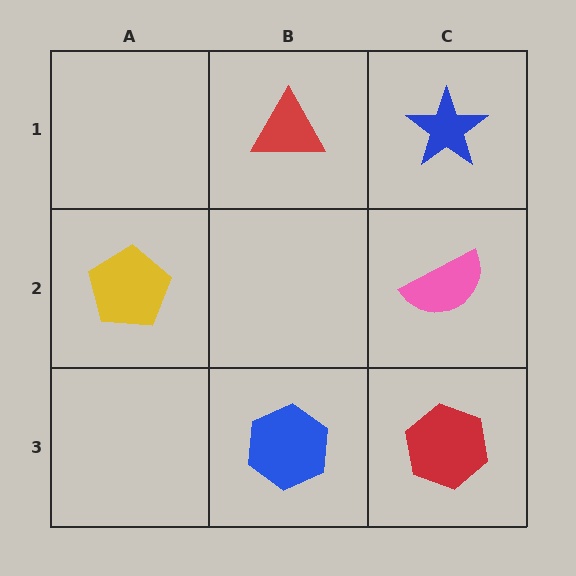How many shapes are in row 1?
2 shapes.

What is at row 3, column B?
A blue hexagon.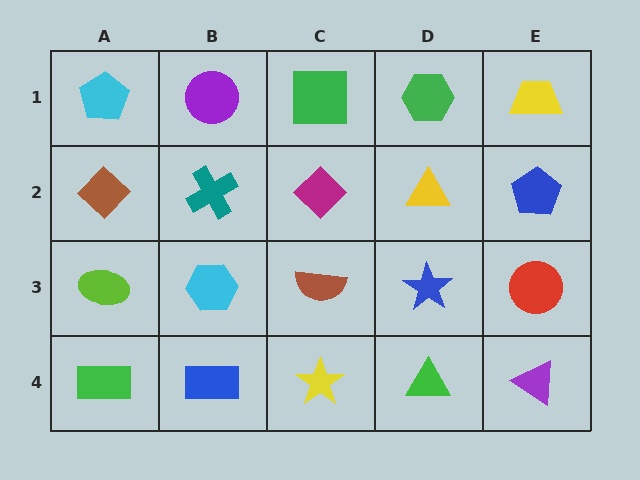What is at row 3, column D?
A blue star.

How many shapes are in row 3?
5 shapes.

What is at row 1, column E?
A yellow trapezoid.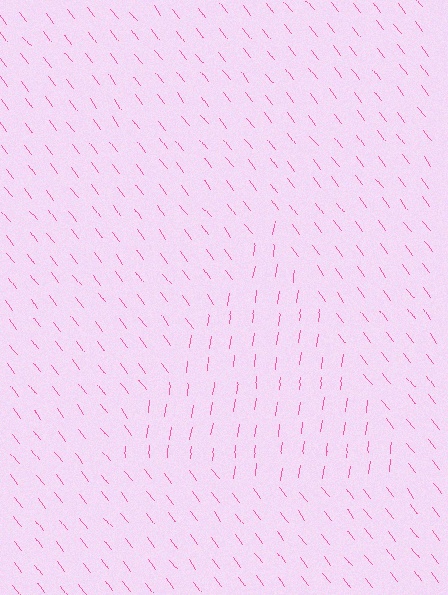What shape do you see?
I see a triangle.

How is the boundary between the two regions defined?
The boundary is defined purely by a change in line orientation (approximately 45 degrees difference). All lines are the same color and thickness.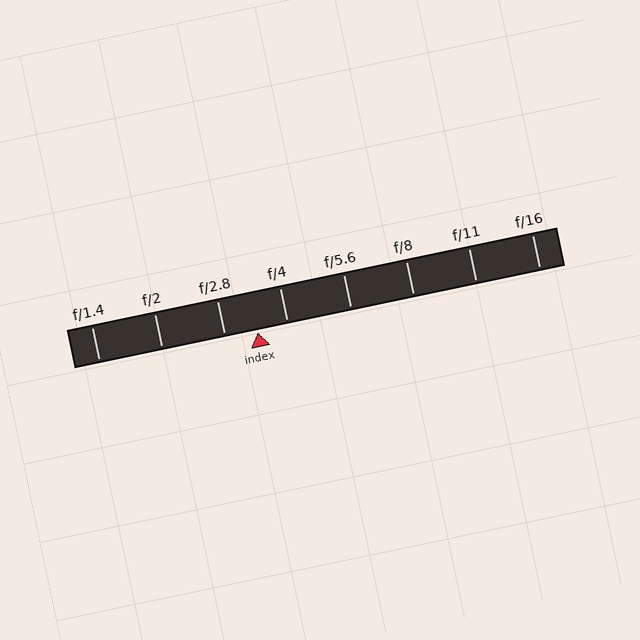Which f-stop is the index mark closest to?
The index mark is closest to f/4.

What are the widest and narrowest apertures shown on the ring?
The widest aperture shown is f/1.4 and the narrowest is f/16.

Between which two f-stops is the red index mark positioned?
The index mark is between f/2.8 and f/4.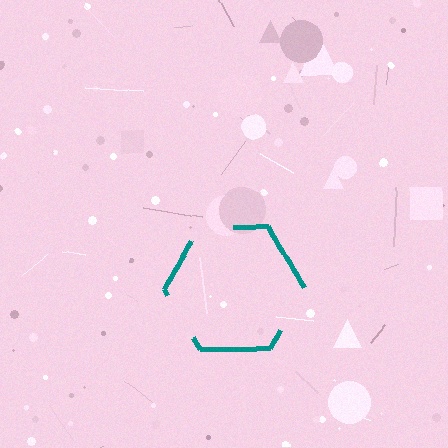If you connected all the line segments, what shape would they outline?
They would outline a hexagon.